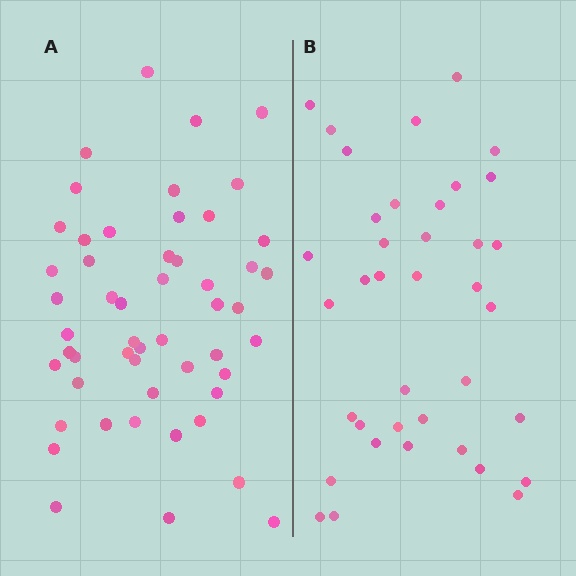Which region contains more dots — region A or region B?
Region A (the left region) has more dots.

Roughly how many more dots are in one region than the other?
Region A has approximately 15 more dots than region B.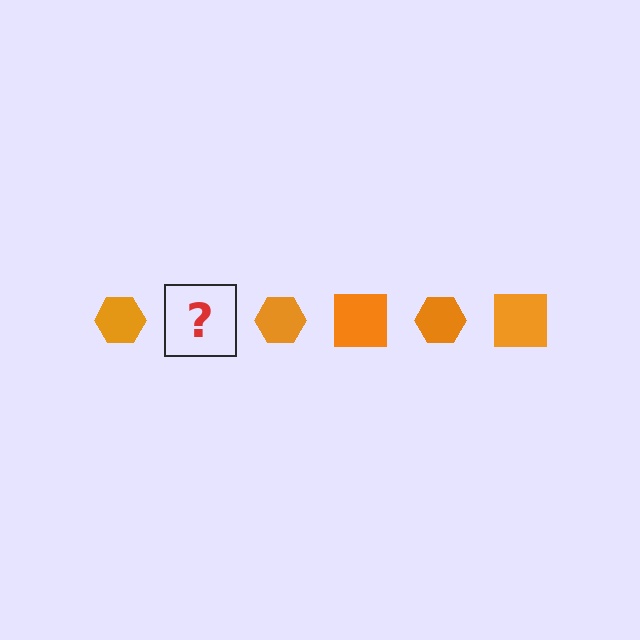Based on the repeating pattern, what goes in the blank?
The blank should be an orange square.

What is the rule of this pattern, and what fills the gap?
The rule is that the pattern cycles through hexagon, square shapes in orange. The gap should be filled with an orange square.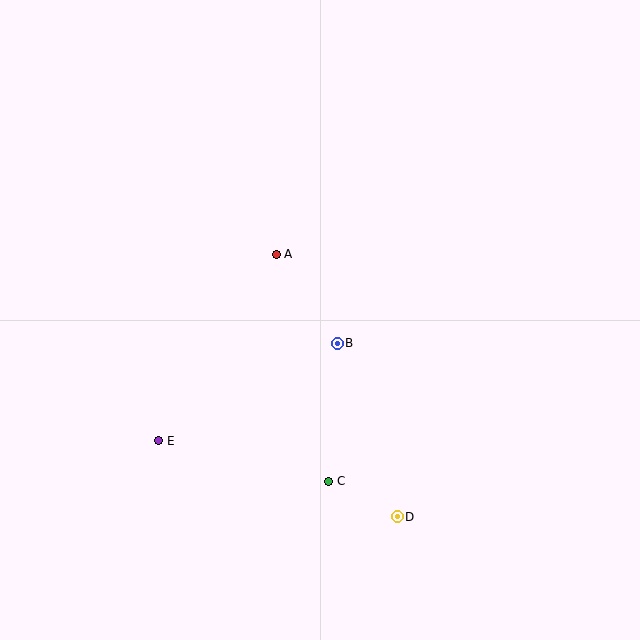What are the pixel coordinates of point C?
Point C is at (329, 481).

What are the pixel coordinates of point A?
Point A is at (276, 254).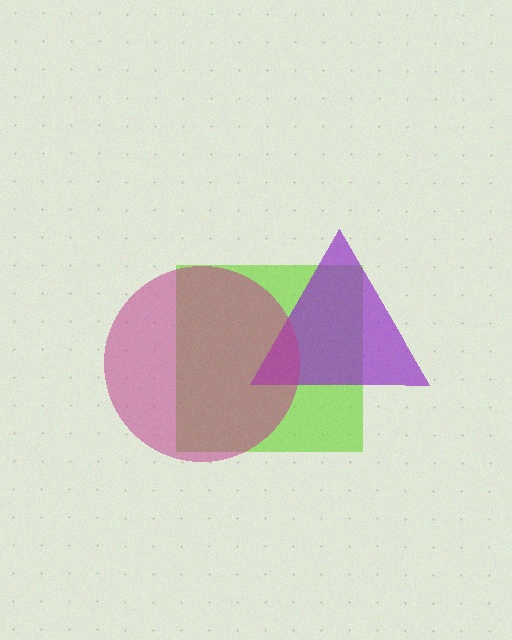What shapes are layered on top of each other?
The layered shapes are: a lime square, a purple triangle, a magenta circle.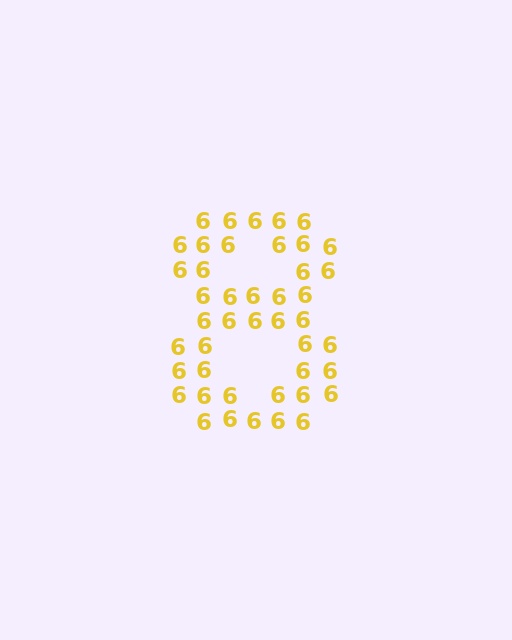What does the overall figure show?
The overall figure shows the digit 8.